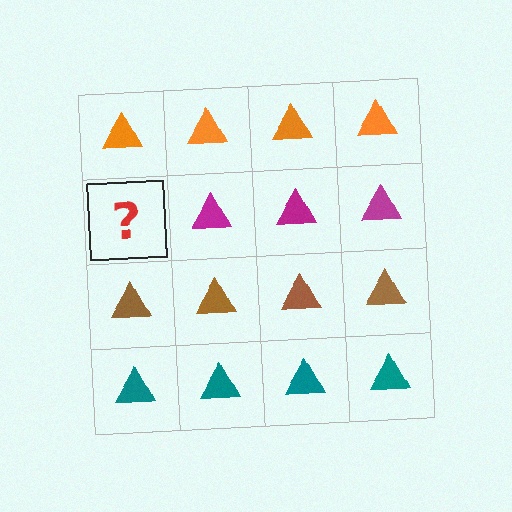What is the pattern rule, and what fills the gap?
The rule is that each row has a consistent color. The gap should be filled with a magenta triangle.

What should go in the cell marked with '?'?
The missing cell should contain a magenta triangle.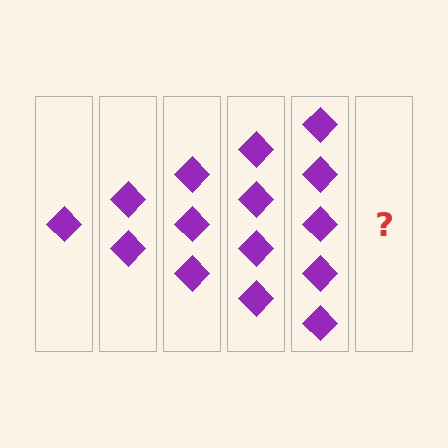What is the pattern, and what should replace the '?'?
The pattern is that each step adds one more diamond. The '?' should be 6 diamonds.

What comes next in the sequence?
The next element should be 6 diamonds.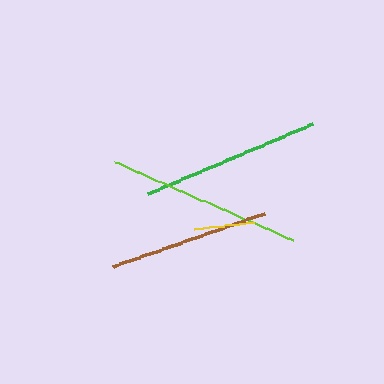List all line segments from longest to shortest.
From longest to shortest: lime, green, brown, yellow.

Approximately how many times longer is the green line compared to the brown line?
The green line is approximately 1.1 times the length of the brown line.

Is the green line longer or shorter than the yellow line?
The green line is longer than the yellow line.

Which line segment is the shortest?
The yellow line is the shortest at approximately 60 pixels.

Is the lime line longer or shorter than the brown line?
The lime line is longer than the brown line.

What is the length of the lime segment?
The lime segment is approximately 196 pixels long.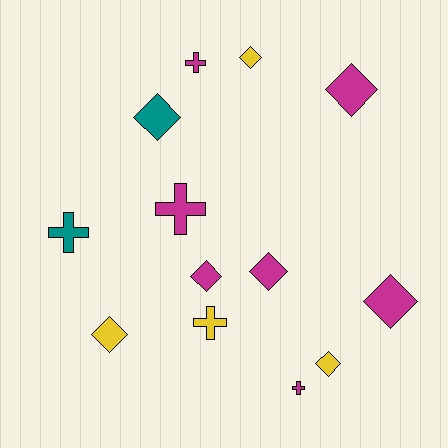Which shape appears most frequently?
Diamond, with 8 objects.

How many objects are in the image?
There are 13 objects.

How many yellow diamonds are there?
There are 3 yellow diamonds.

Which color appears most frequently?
Magenta, with 7 objects.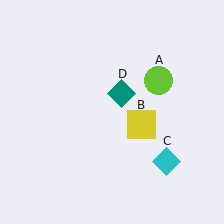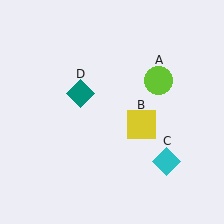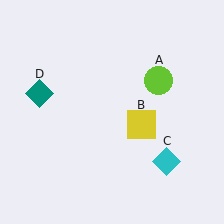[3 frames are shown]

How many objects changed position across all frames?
1 object changed position: teal diamond (object D).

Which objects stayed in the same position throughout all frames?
Lime circle (object A) and yellow square (object B) and cyan diamond (object C) remained stationary.